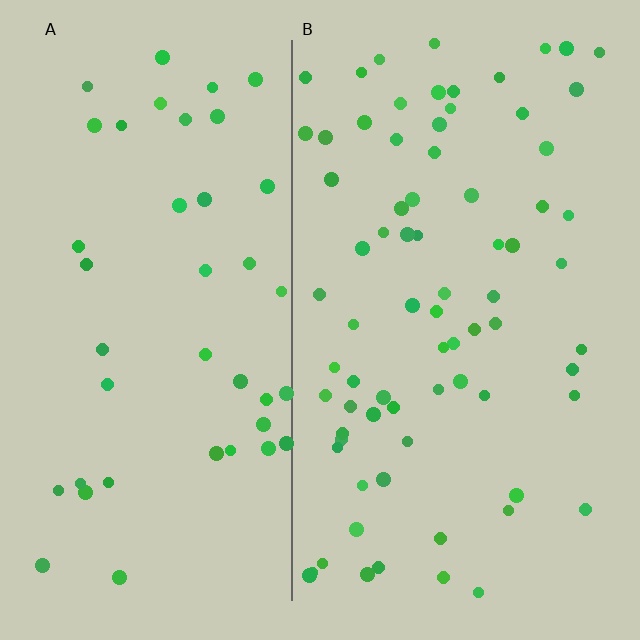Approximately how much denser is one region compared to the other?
Approximately 1.8× — region B over region A.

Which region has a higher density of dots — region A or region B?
B (the right).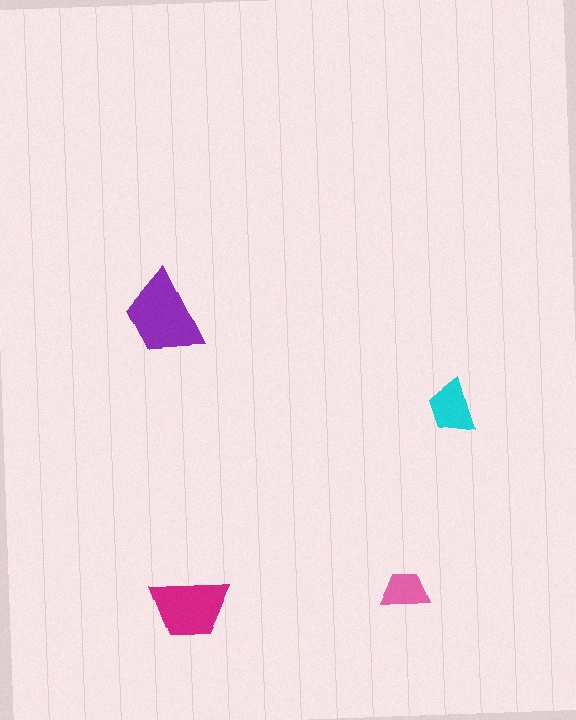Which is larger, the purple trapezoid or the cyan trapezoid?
The purple one.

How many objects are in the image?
There are 4 objects in the image.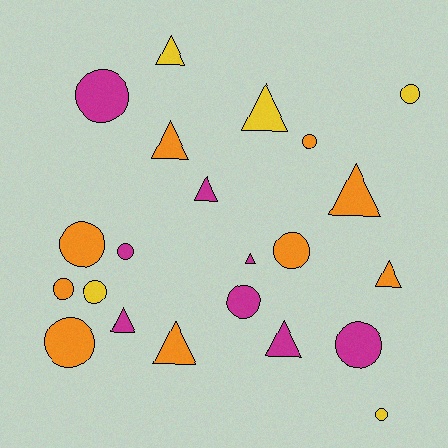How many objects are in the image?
There are 22 objects.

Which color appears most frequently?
Orange, with 9 objects.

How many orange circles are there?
There are 5 orange circles.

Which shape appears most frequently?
Circle, with 12 objects.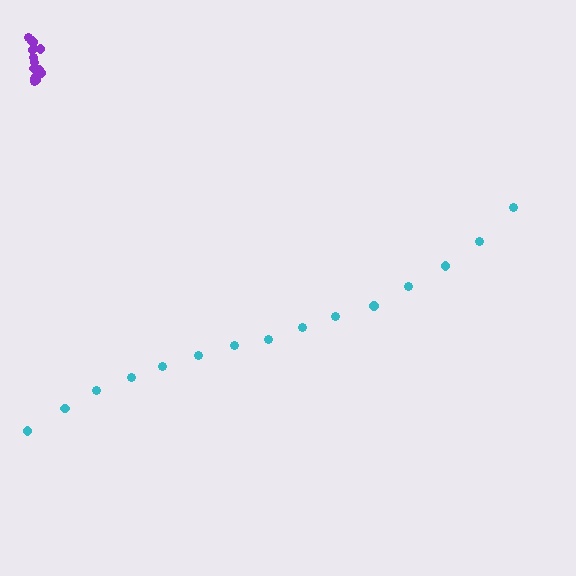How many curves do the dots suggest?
There are 2 distinct paths.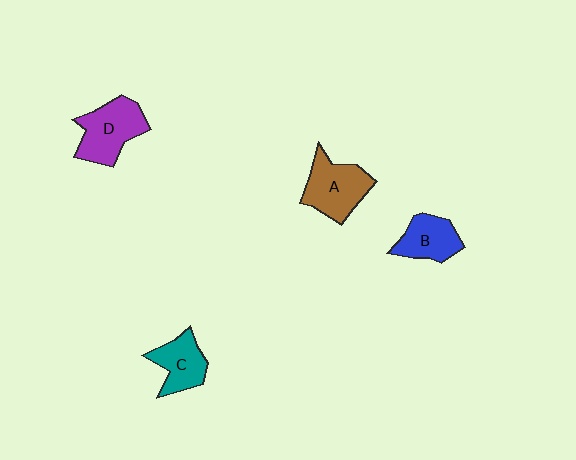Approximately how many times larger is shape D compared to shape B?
Approximately 1.4 times.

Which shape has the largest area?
Shape D (purple).